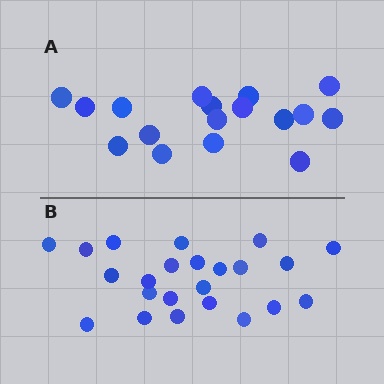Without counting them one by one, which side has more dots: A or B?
Region B (the bottom region) has more dots.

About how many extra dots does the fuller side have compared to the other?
Region B has about 6 more dots than region A.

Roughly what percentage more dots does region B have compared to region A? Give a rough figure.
About 35% more.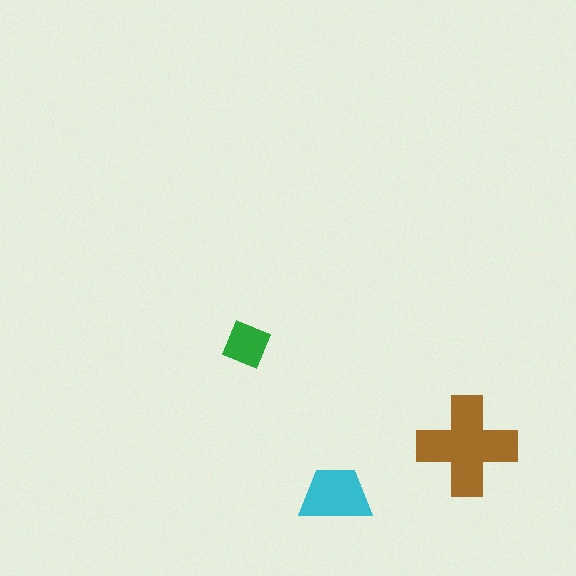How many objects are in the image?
There are 3 objects in the image.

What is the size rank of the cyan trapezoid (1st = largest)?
2nd.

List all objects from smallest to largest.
The green diamond, the cyan trapezoid, the brown cross.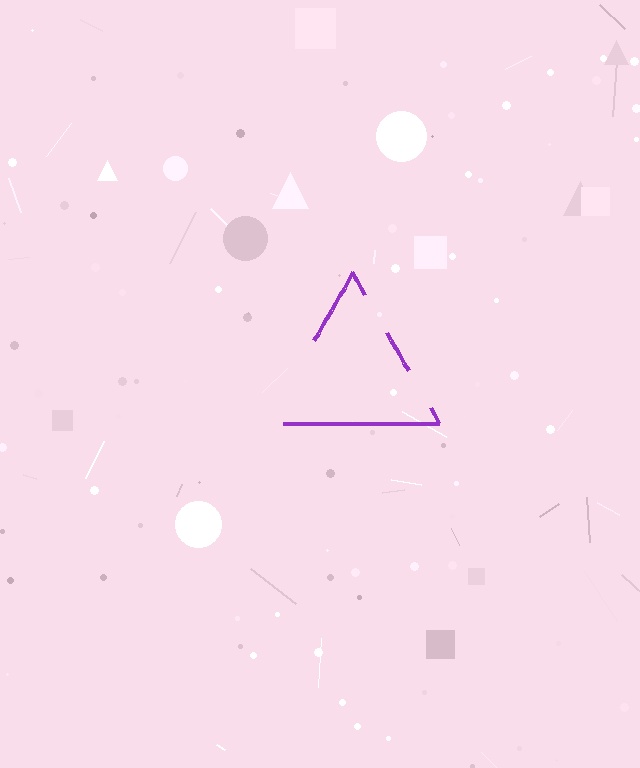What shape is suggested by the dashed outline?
The dashed outline suggests a triangle.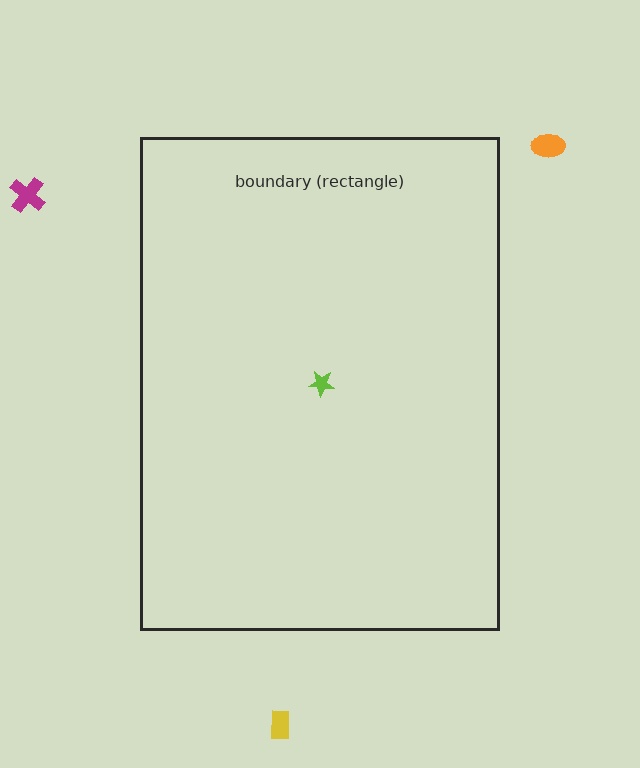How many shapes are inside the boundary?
1 inside, 3 outside.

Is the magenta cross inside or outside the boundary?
Outside.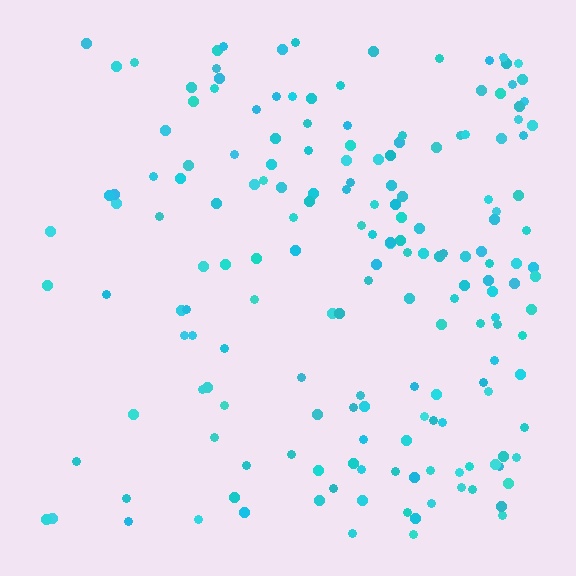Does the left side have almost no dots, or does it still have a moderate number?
Still a moderate number, just noticeably fewer than the right.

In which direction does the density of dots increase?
From left to right, with the right side densest.